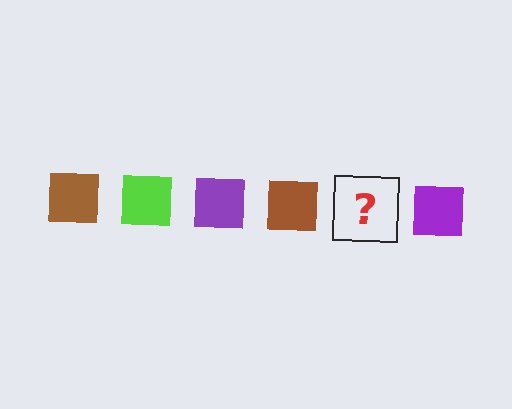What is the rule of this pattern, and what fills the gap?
The rule is that the pattern cycles through brown, lime, purple squares. The gap should be filled with a lime square.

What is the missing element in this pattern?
The missing element is a lime square.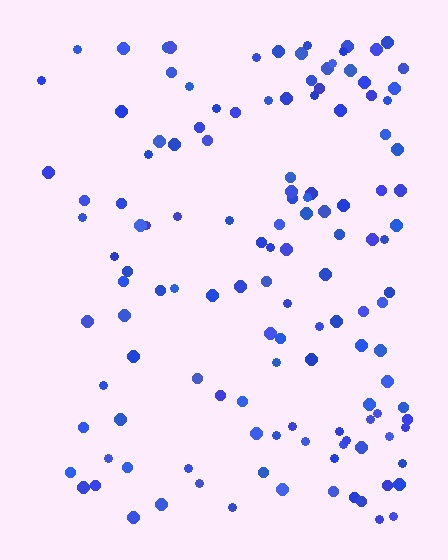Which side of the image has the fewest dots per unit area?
The left.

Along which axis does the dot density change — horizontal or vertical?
Horizontal.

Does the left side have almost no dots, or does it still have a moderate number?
Still a moderate number, just noticeably fewer than the right.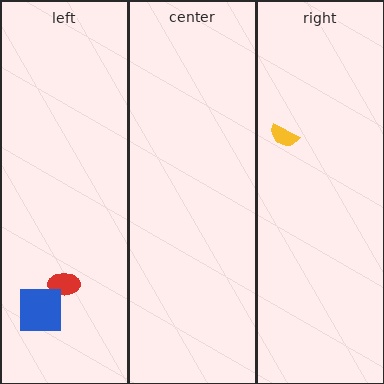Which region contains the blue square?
The left region.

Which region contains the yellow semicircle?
The right region.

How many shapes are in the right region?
1.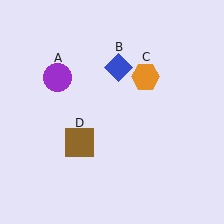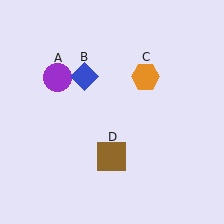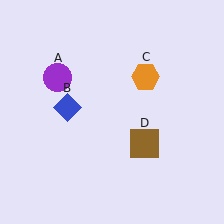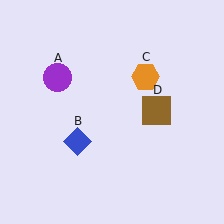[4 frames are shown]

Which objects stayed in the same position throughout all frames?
Purple circle (object A) and orange hexagon (object C) remained stationary.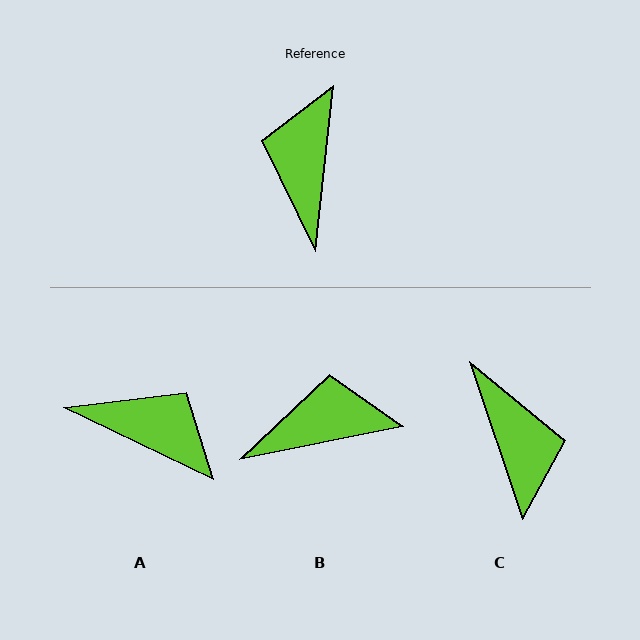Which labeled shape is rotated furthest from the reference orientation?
C, about 155 degrees away.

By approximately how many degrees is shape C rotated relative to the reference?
Approximately 155 degrees clockwise.